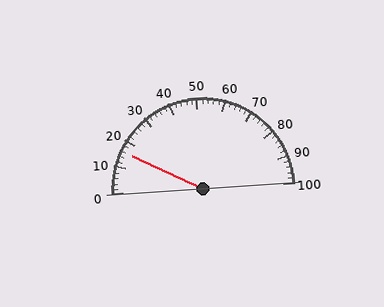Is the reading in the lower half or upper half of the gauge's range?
The reading is in the lower half of the range (0 to 100).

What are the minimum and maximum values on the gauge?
The gauge ranges from 0 to 100.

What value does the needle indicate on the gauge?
The needle indicates approximately 16.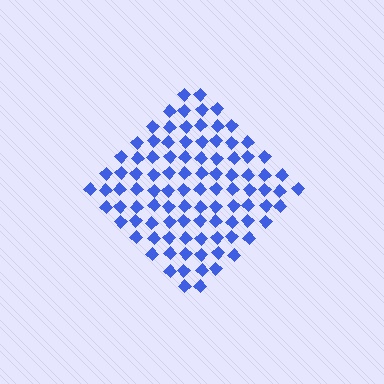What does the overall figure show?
The overall figure shows a diamond.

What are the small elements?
The small elements are diamonds.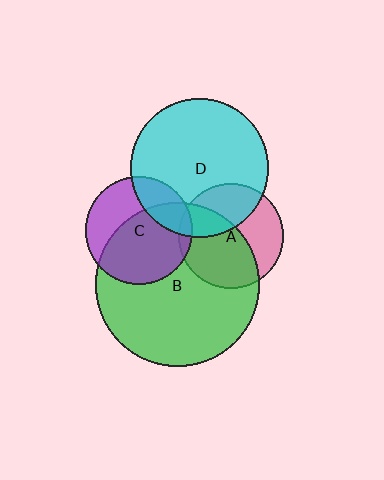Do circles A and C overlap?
Yes.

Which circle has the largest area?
Circle B (green).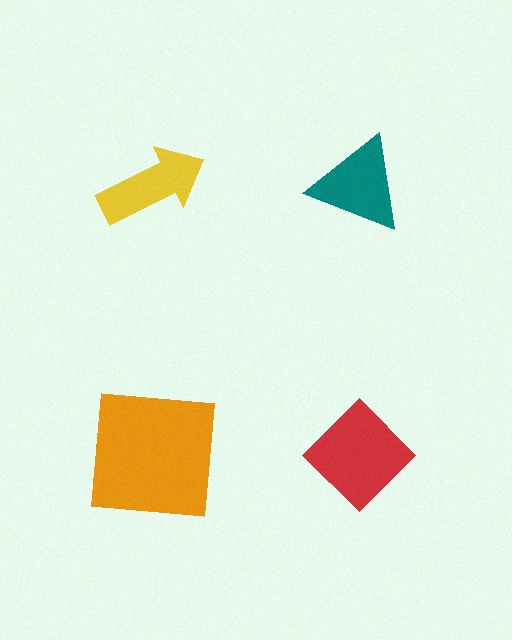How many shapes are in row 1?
2 shapes.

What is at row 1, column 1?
A yellow arrow.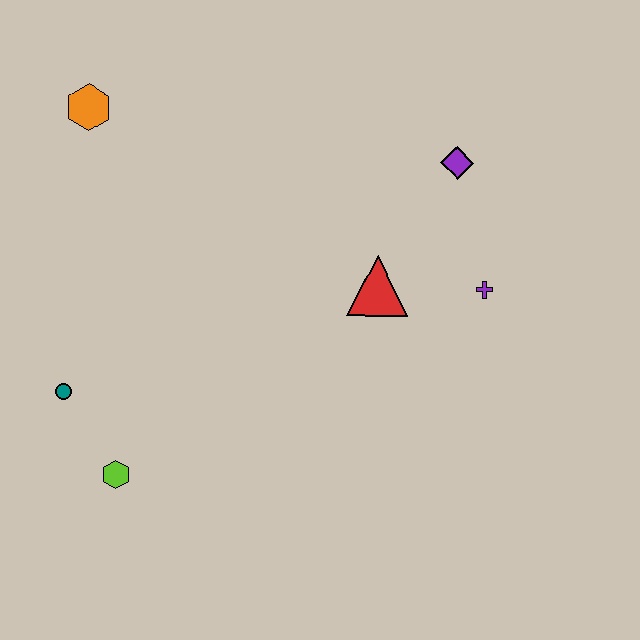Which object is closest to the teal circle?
The lime hexagon is closest to the teal circle.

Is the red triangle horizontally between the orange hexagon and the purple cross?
Yes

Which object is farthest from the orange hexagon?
The purple cross is farthest from the orange hexagon.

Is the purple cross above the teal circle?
Yes